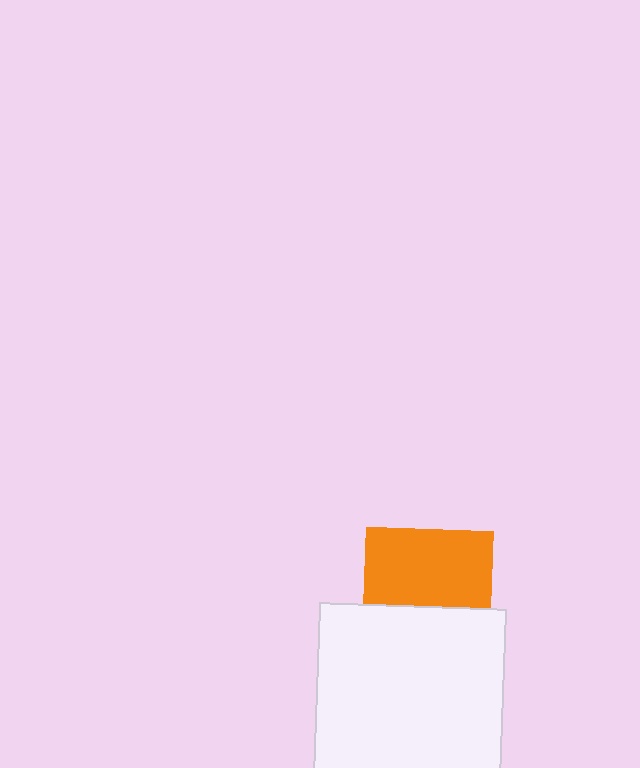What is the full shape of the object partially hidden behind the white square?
The partially hidden object is an orange square.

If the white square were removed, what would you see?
You would see the complete orange square.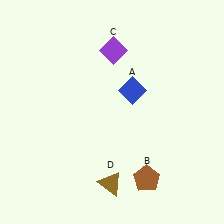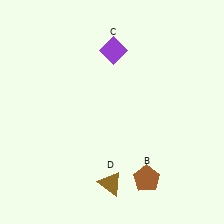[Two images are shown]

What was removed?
The blue diamond (A) was removed in Image 2.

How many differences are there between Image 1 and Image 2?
There is 1 difference between the two images.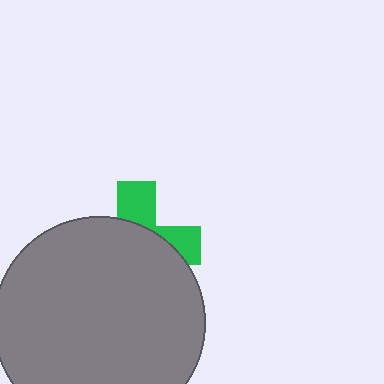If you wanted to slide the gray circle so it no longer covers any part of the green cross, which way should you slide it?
Slide it down — that is the most direct way to separate the two shapes.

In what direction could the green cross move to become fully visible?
The green cross could move up. That would shift it out from behind the gray circle entirely.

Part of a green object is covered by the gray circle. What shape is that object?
It is a cross.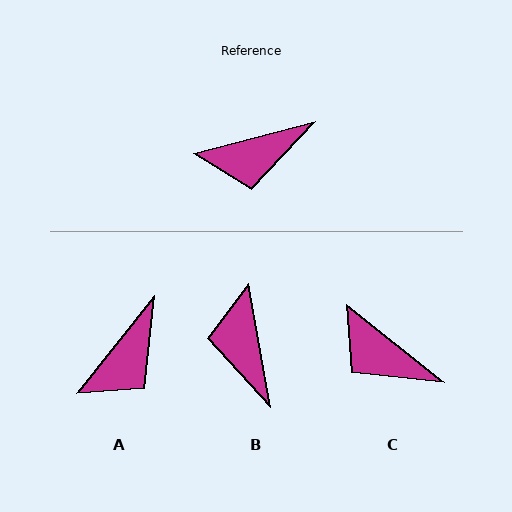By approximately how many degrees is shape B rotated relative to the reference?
Approximately 95 degrees clockwise.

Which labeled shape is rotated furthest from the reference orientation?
B, about 95 degrees away.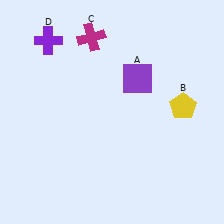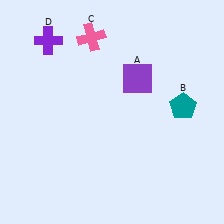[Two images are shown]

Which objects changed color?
B changed from yellow to teal. C changed from magenta to pink.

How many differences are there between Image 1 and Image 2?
There are 2 differences between the two images.